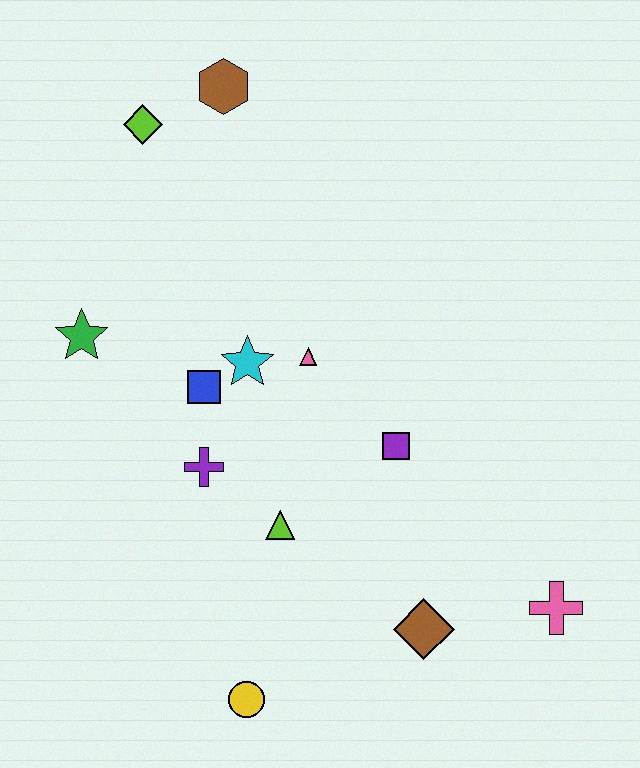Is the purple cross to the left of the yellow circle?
Yes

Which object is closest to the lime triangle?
The purple cross is closest to the lime triangle.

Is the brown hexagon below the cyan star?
No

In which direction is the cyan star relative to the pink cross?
The cyan star is to the left of the pink cross.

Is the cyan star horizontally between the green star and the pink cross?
Yes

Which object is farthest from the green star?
The pink cross is farthest from the green star.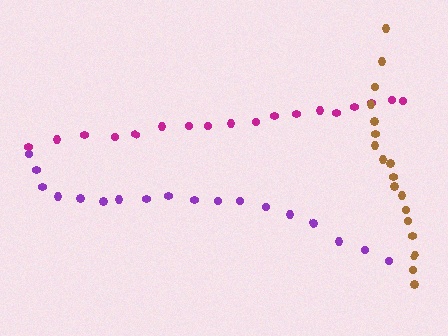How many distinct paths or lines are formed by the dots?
There are 3 distinct paths.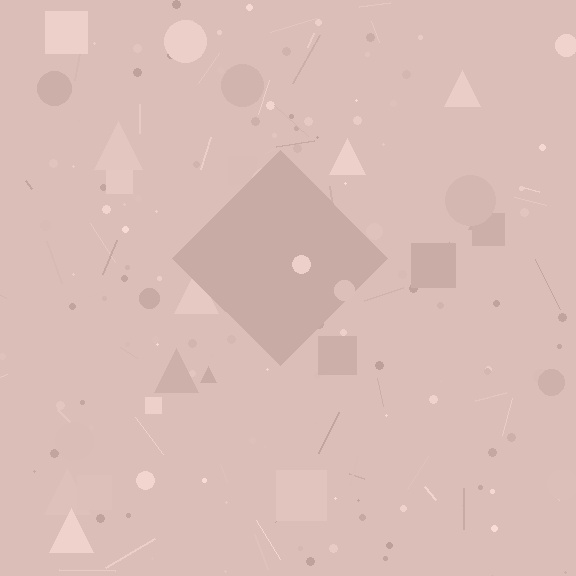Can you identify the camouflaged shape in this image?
The camouflaged shape is a diamond.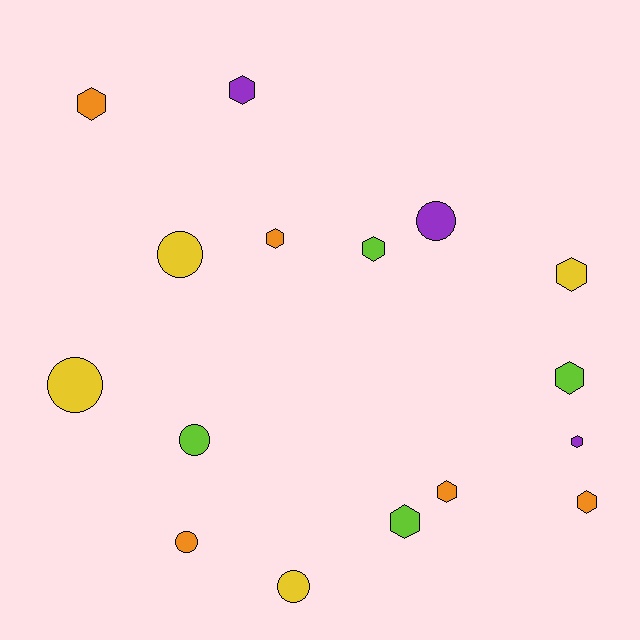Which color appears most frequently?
Orange, with 5 objects.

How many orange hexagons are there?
There are 4 orange hexagons.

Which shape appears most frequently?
Hexagon, with 10 objects.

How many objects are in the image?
There are 16 objects.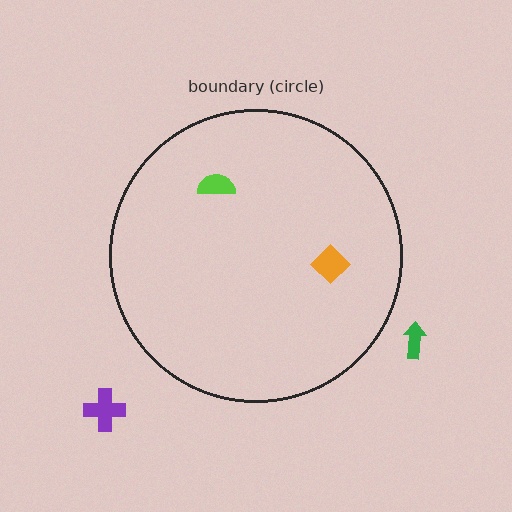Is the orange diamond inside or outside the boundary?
Inside.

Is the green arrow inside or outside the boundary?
Outside.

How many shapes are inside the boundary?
2 inside, 2 outside.